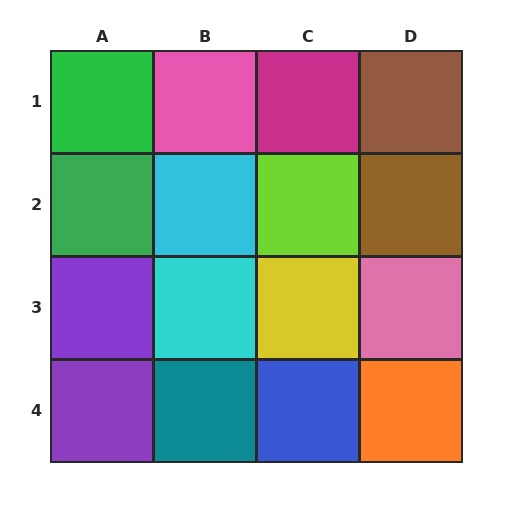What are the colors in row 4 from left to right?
Purple, teal, blue, orange.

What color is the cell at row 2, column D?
Brown.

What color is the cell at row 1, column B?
Pink.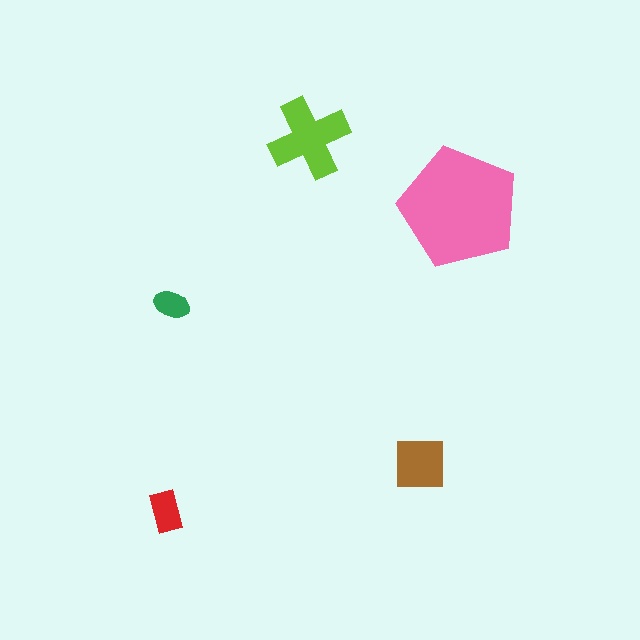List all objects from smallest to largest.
The green ellipse, the red rectangle, the brown square, the lime cross, the pink pentagon.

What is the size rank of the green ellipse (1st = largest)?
5th.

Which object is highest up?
The lime cross is topmost.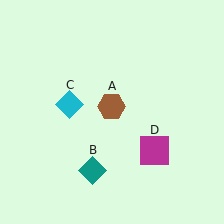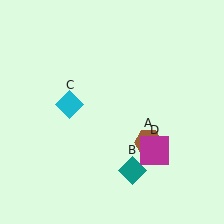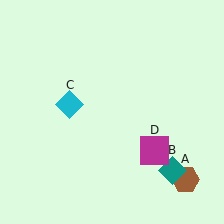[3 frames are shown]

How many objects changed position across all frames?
2 objects changed position: brown hexagon (object A), teal diamond (object B).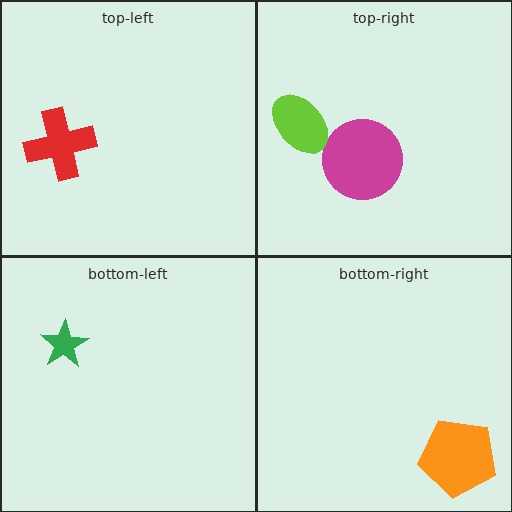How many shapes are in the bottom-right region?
1.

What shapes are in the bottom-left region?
The green star.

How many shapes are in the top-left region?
1.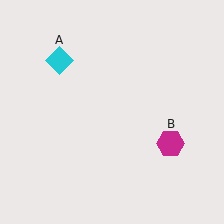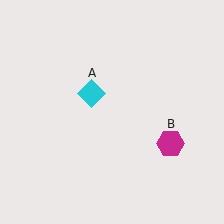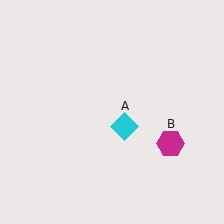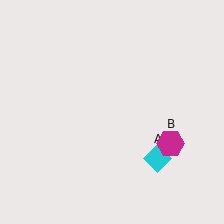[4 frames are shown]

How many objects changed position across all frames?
1 object changed position: cyan diamond (object A).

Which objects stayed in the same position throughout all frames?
Magenta hexagon (object B) remained stationary.